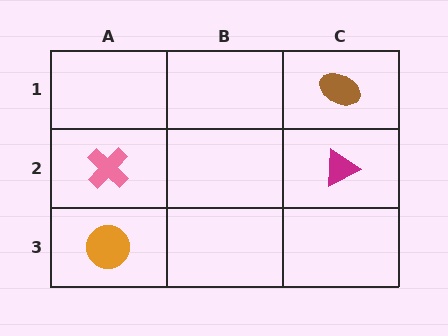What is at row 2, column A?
A pink cross.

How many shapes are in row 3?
1 shape.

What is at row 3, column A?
An orange circle.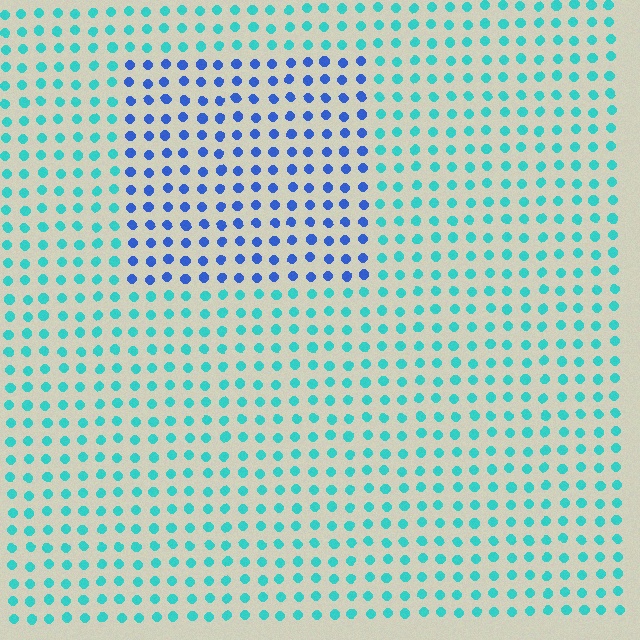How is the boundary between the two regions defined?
The boundary is defined purely by a slight shift in hue (about 47 degrees). Spacing, size, and orientation are identical on both sides.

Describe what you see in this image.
The image is filled with small cyan elements in a uniform arrangement. A rectangle-shaped region is visible where the elements are tinted to a slightly different hue, forming a subtle color boundary.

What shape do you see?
I see a rectangle.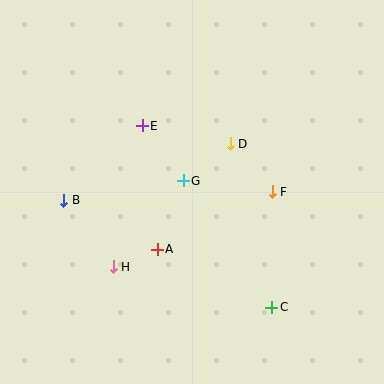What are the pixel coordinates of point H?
Point H is at (113, 267).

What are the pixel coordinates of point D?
Point D is at (230, 144).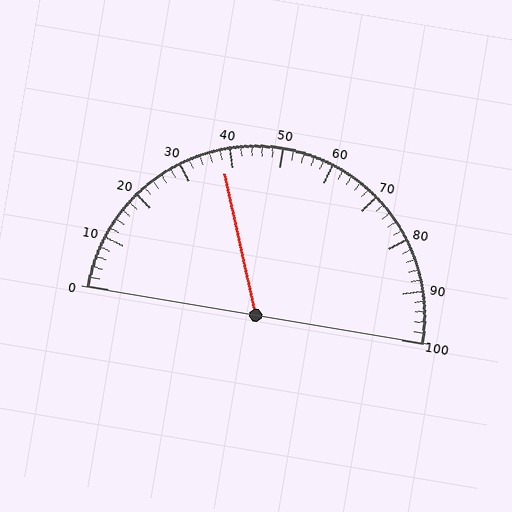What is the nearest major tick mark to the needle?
The nearest major tick mark is 40.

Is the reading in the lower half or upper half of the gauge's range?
The reading is in the lower half of the range (0 to 100).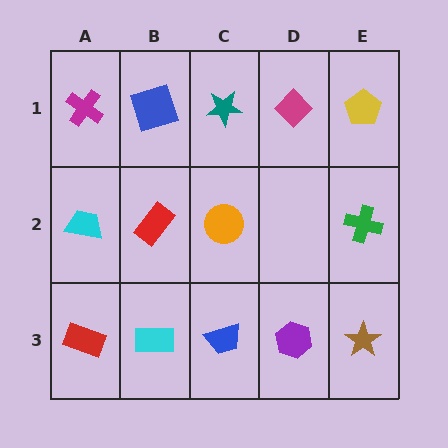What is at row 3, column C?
A blue trapezoid.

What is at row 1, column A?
A magenta cross.